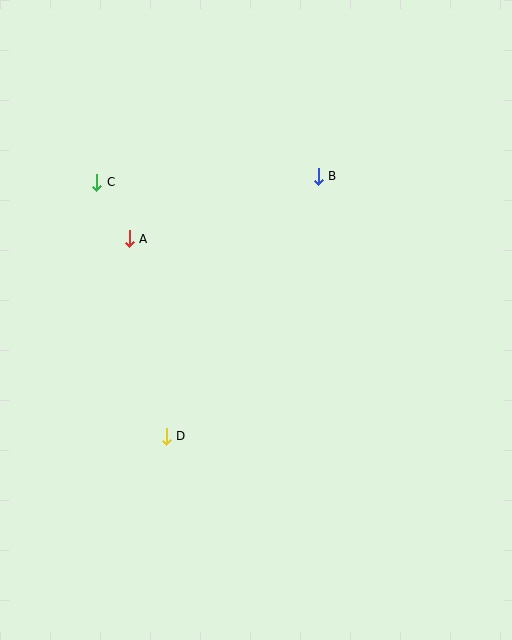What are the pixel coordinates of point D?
Point D is at (166, 436).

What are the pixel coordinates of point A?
Point A is at (129, 239).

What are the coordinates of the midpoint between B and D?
The midpoint between B and D is at (242, 306).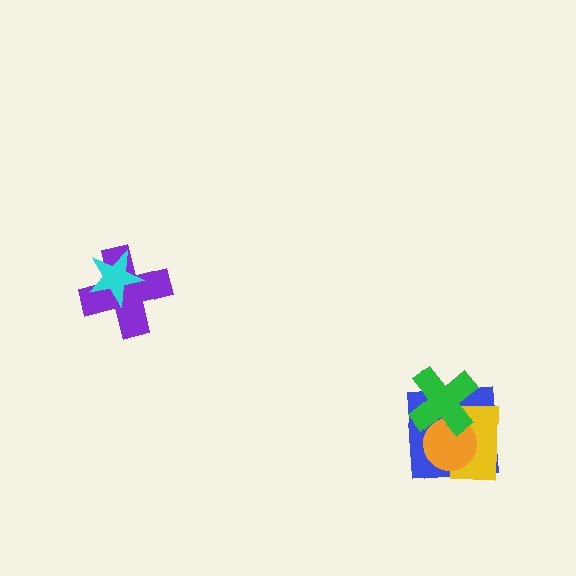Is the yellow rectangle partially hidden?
Yes, it is partially covered by another shape.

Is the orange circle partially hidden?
Yes, it is partially covered by another shape.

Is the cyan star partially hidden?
No, no other shape covers it.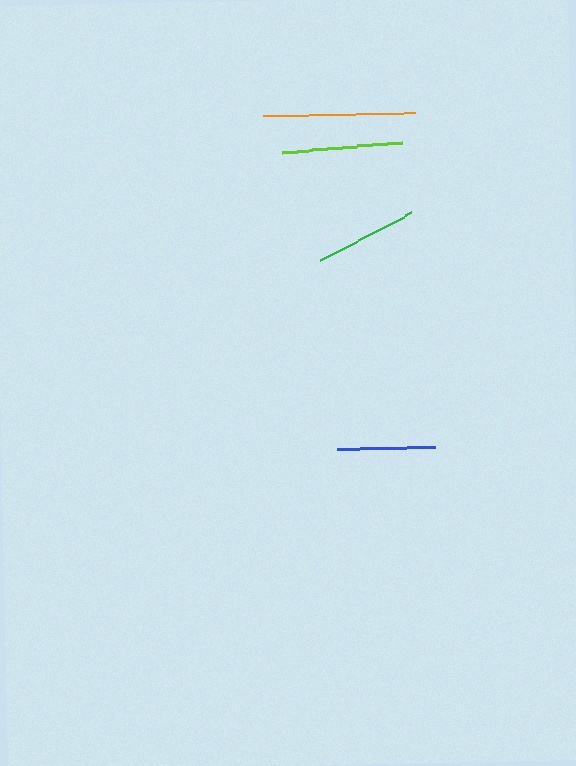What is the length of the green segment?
The green segment is approximately 103 pixels long.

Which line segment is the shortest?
The blue line is the shortest at approximately 98 pixels.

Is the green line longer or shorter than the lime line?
The lime line is longer than the green line.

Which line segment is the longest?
The orange line is the longest at approximately 152 pixels.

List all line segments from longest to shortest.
From longest to shortest: orange, lime, green, blue.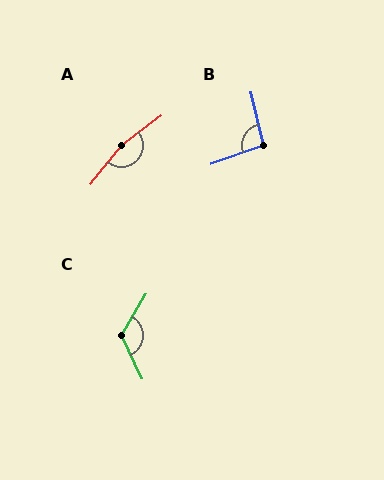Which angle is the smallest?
B, at approximately 96 degrees.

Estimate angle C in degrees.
Approximately 124 degrees.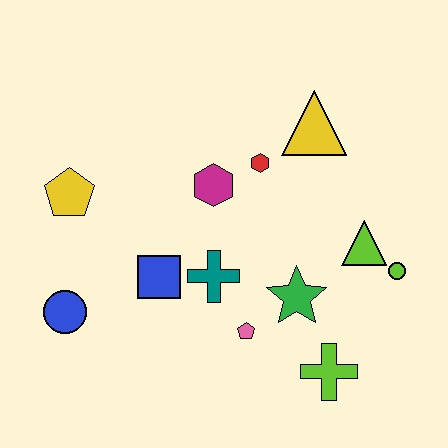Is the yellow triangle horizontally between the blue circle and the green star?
No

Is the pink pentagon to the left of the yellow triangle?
Yes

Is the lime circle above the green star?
Yes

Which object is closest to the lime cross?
The green star is closest to the lime cross.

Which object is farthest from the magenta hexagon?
The lime cross is farthest from the magenta hexagon.